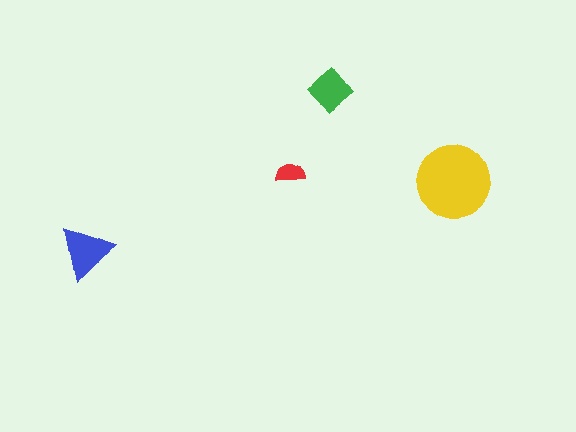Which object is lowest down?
The blue triangle is bottommost.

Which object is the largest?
The yellow circle.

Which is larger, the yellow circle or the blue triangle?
The yellow circle.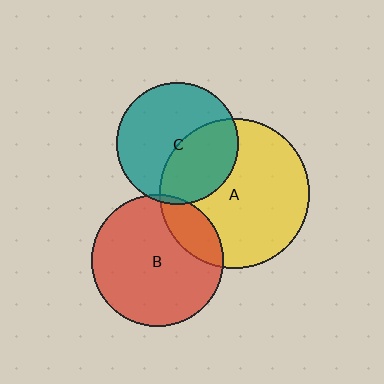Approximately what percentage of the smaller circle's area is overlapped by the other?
Approximately 20%.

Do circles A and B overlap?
Yes.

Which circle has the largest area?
Circle A (yellow).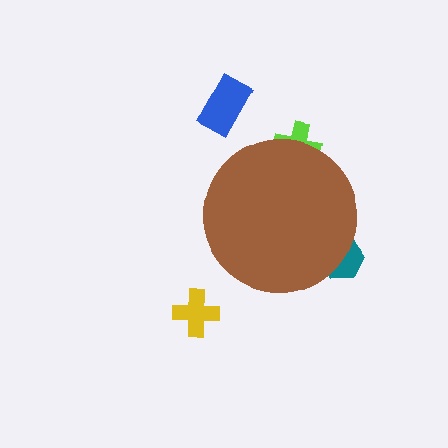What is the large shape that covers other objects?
A brown circle.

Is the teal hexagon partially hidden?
Yes, the teal hexagon is partially hidden behind the brown circle.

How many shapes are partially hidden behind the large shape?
2 shapes are partially hidden.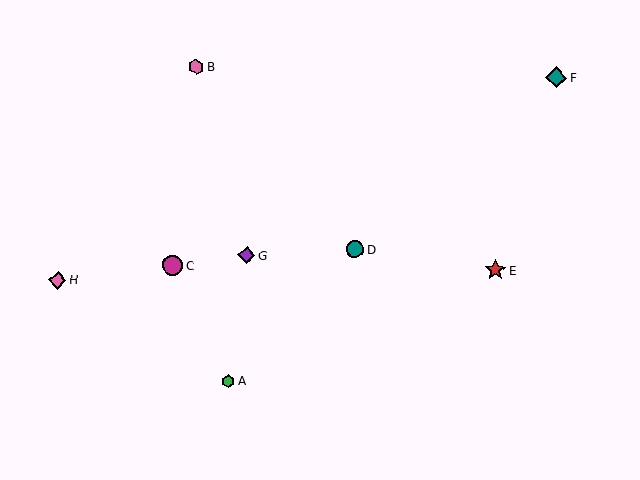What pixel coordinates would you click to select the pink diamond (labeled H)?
Click at (58, 280) to select the pink diamond H.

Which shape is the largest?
The teal diamond (labeled F) is the largest.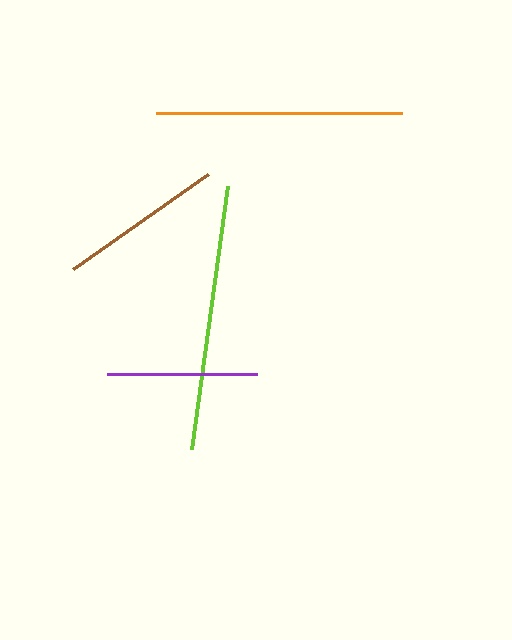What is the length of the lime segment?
The lime segment is approximately 265 pixels long.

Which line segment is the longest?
The lime line is the longest at approximately 265 pixels.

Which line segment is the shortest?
The purple line is the shortest at approximately 149 pixels.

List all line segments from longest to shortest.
From longest to shortest: lime, orange, brown, purple.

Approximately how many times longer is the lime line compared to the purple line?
The lime line is approximately 1.8 times the length of the purple line.